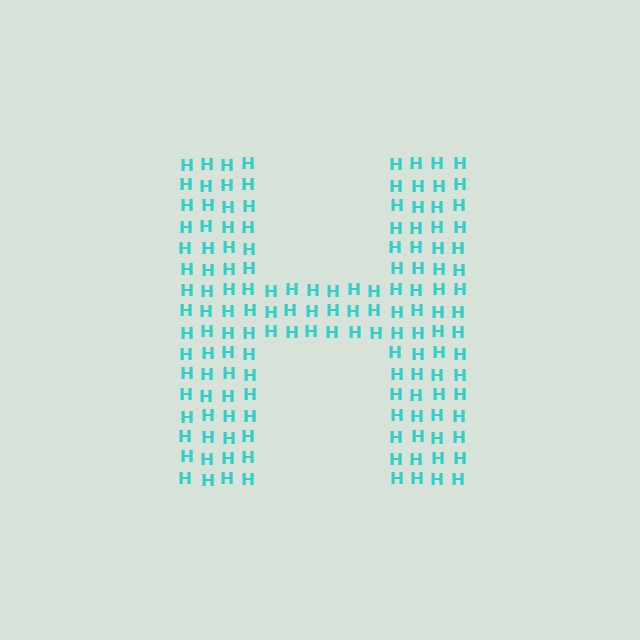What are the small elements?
The small elements are letter H's.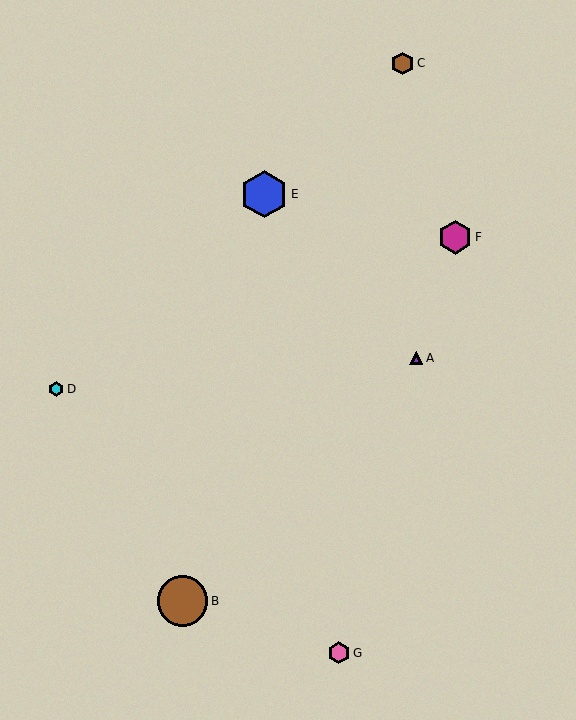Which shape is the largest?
The brown circle (labeled B) is the largest.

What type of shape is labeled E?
Shape E is a blue hexagon.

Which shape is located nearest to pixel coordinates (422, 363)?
The purple triangle (labeled A) at (416, 358) is nearest to that location.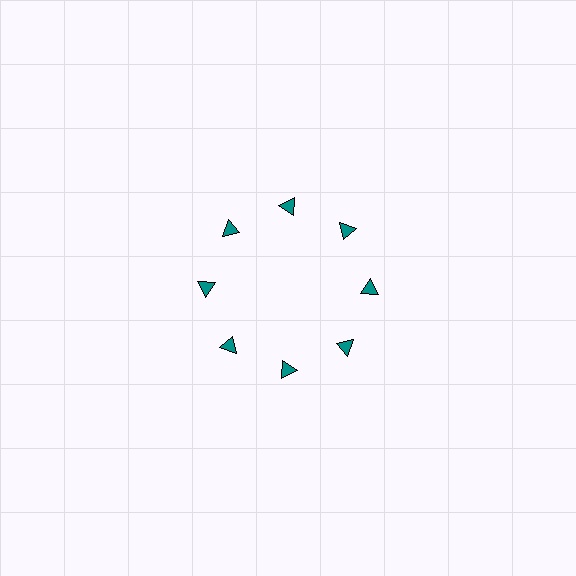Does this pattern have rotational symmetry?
Yes, this pattern has 8-fold rotational symmetry. It looks the same after rotating 45 degrees around the center.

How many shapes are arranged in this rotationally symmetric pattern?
There are 8 shapes, arranged in 8 groups of 1.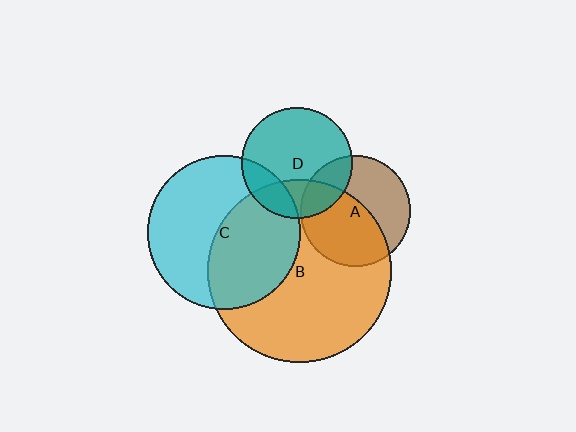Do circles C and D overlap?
Yes.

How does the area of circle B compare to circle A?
Approximately 2.8 times.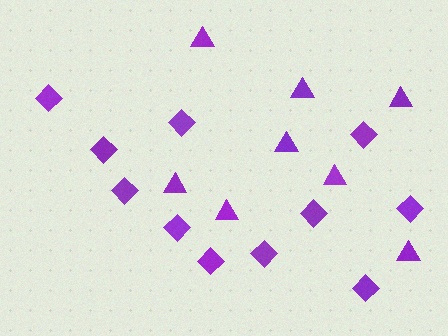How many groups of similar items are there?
There are 2 groups: one group of diamonds (11) and one group of triangles (8).